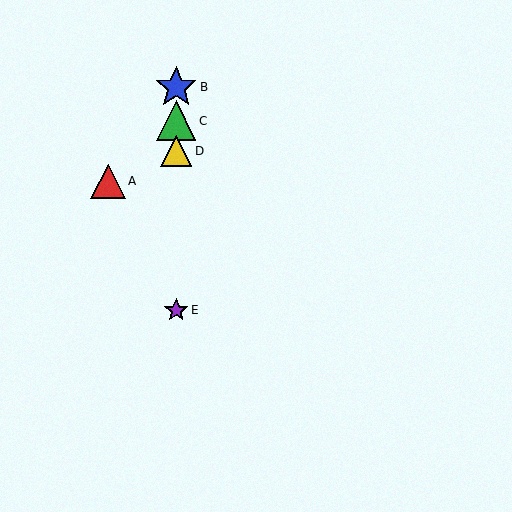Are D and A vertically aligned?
No, D is at x≈176 and A is at x≈108.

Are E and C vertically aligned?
Yes, both are at x≈176.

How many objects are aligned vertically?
4 objects (B, C, D, E) are aligned vertically.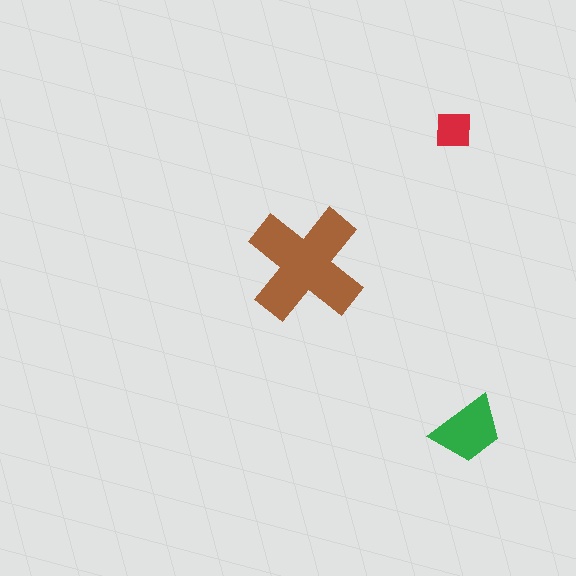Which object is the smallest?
The red square.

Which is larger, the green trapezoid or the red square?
The green trapezoid.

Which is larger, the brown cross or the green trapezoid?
The brown cross.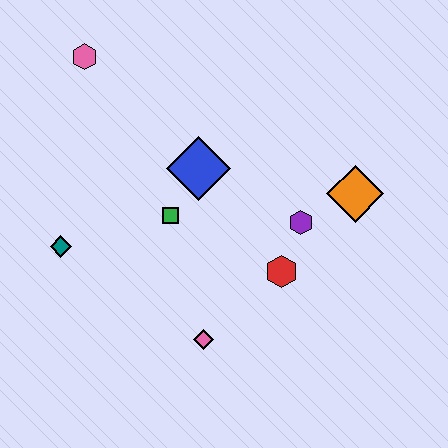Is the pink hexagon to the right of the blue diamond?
No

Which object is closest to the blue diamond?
The green square is closest to the blue diamond.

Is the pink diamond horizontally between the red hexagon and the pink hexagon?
Yes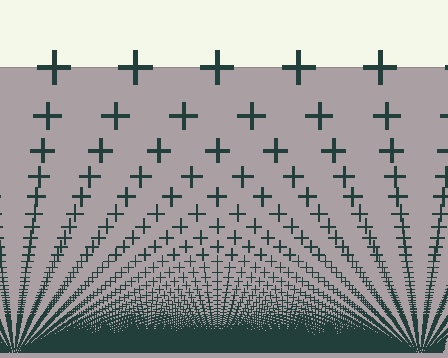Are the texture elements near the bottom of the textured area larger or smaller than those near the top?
Smaller. The gradient is inverted — elements near the bottom are smaller and denser.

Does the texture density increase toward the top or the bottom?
Density increases toward the bottom.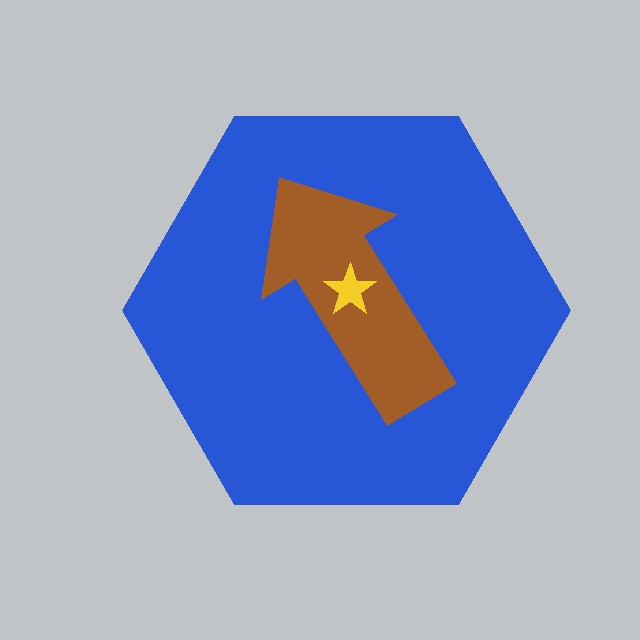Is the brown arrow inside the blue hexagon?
Yes.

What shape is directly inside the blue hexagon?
The brown arrow.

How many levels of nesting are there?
3.